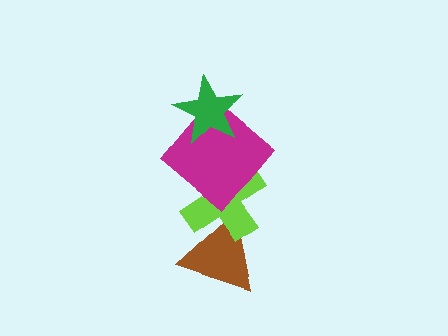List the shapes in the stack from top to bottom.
From top to bottom: the green star, the magenta diamond, the lime cross, the brown triangle.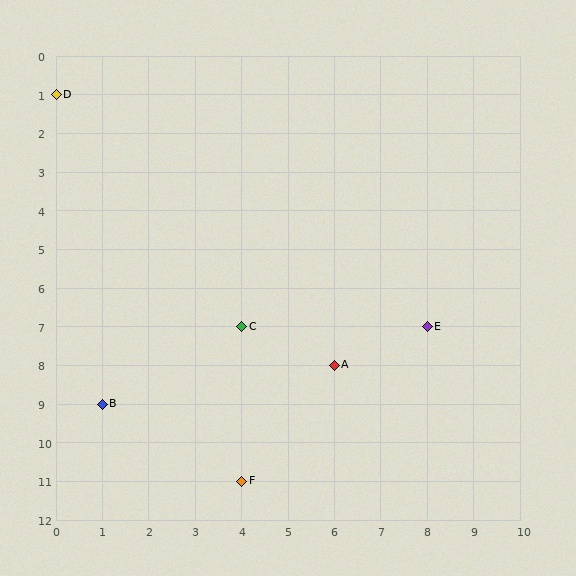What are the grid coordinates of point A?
Point A is at grid coordinates (6, 8).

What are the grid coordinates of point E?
Point E is at grid coordinates (8, 7).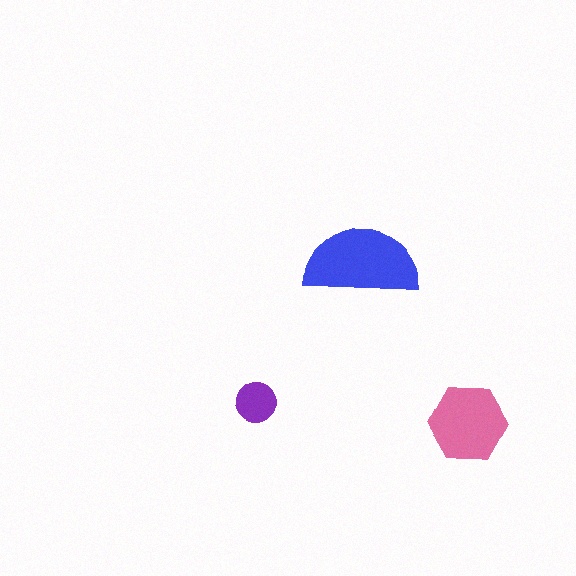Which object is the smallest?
The purple circle.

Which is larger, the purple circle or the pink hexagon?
The pink hexagon.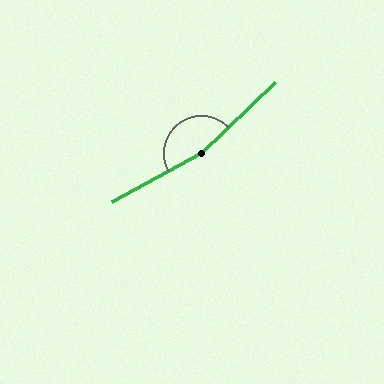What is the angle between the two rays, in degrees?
Approximately 164 degrees.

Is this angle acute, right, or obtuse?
It is obtuse.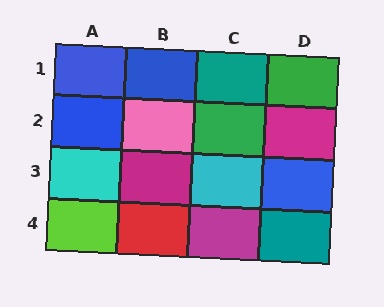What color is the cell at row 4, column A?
Lime.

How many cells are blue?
4 cells are blue.